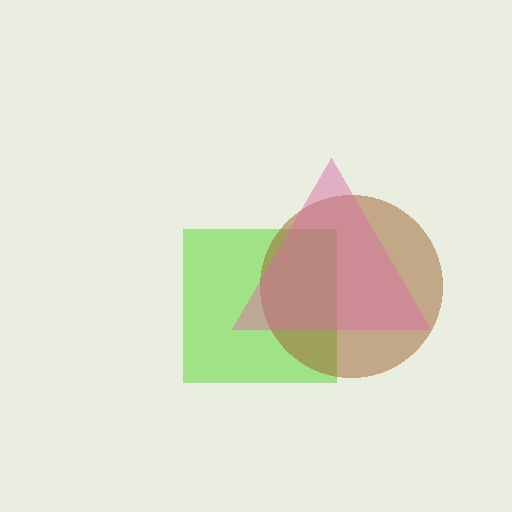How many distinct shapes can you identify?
There are 3 distinct shapes: a lime square, a brown circle, a pink triangle.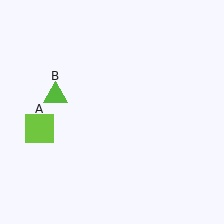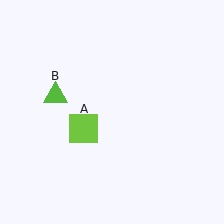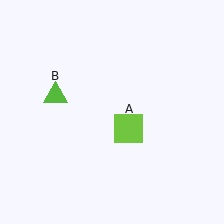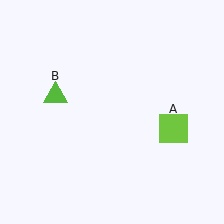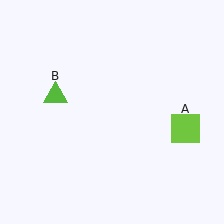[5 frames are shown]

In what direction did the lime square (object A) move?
The lime square (object A) moved right.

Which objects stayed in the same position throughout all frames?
Lime triangle (object B) remained stationary.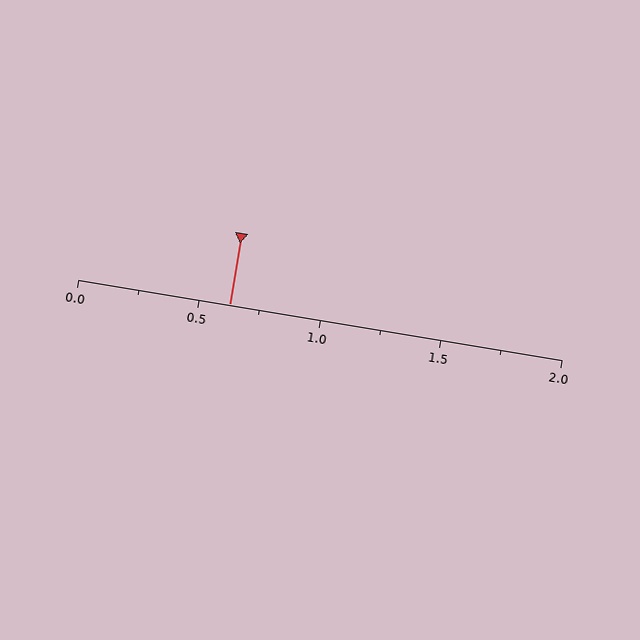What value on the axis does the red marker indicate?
The marker indicates approximately 0.62.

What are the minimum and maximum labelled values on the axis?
The axis runs from 0.0 to 2.0.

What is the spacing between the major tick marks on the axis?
The major ticks are spaced 0.5 apart.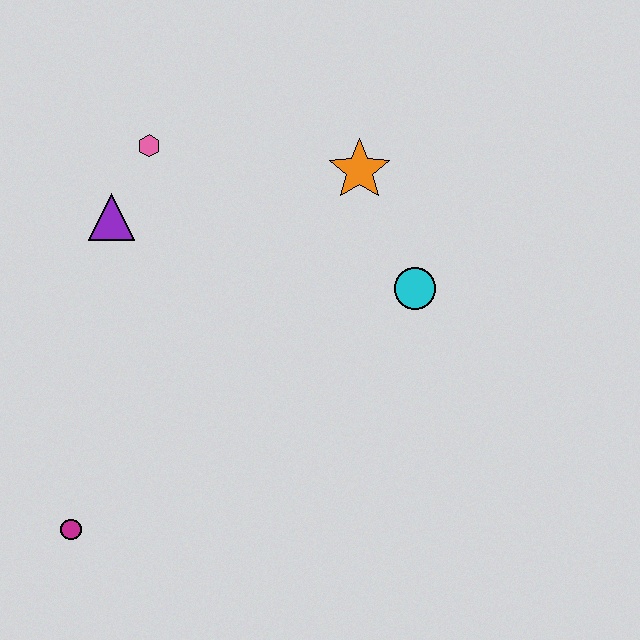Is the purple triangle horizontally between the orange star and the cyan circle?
No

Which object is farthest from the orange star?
The magenta circle is farthest from the orange star.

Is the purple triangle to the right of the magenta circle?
Yes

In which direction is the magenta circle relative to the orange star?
The magenta circle is below the orange star.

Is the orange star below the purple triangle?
No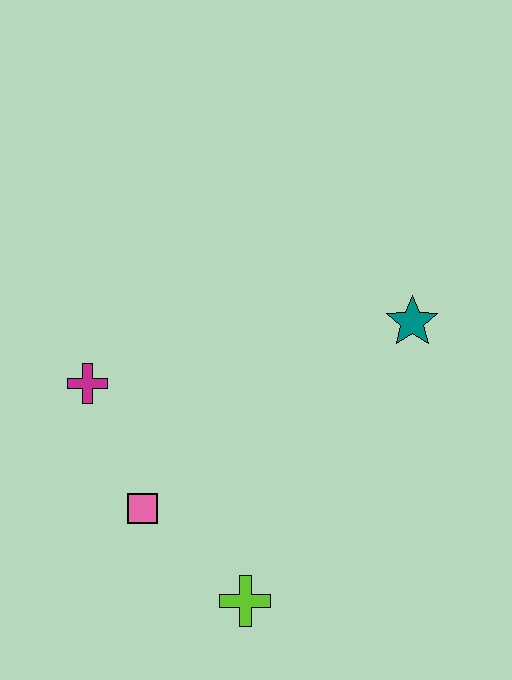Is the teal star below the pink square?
No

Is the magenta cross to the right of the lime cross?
No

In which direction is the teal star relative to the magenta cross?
The teal star is to the right of the magenta cross.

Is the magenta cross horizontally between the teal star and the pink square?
No